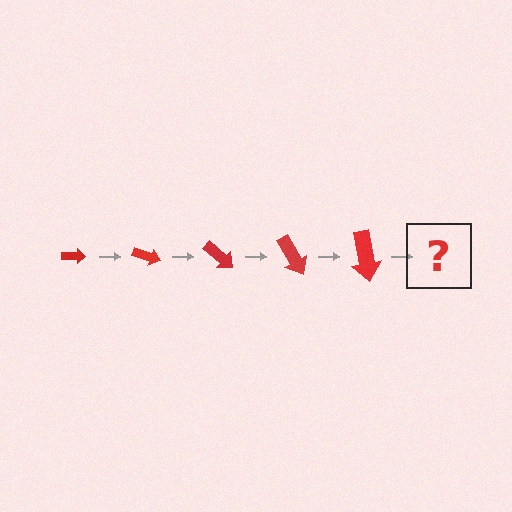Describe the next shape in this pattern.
It should be an arrow, larger than the previous one and rotated 100 degrees from the start.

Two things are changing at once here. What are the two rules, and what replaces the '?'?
The two rules are that the arrow grows larger each step and it rotates 20 degrees each step. The '?' should be an arrow, larger than the previous one and rotated 100 degrees from the start.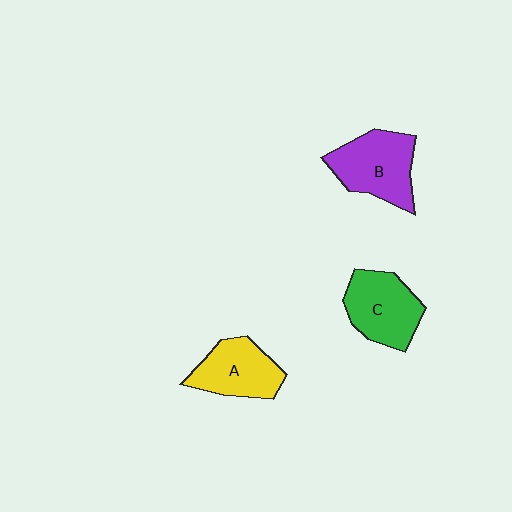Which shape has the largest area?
Shape B (purple).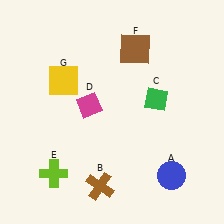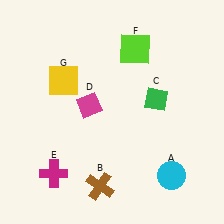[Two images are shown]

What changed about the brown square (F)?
In Image 1, F is brown. In Image 2, it changed to lime.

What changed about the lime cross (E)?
In Image 1, E is lime. In Image 2, it changed to magenta.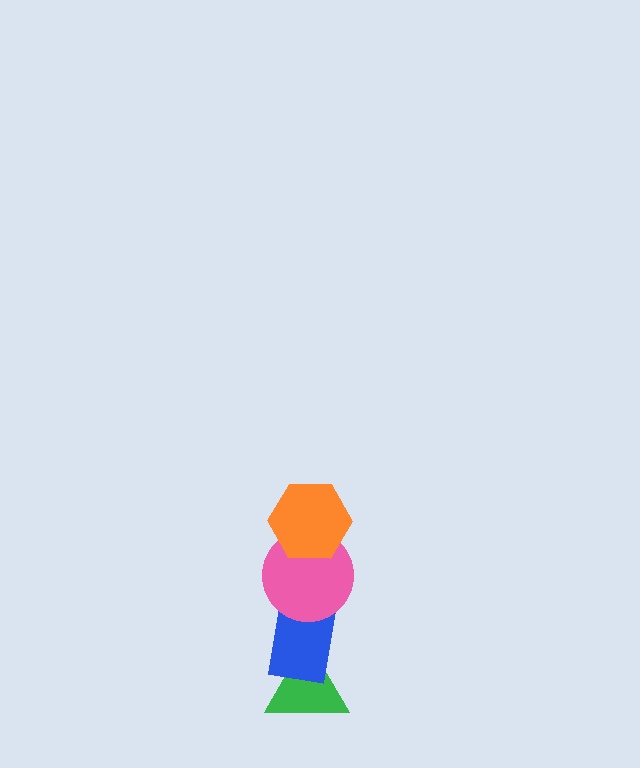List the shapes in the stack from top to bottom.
From top to bottom: the orange hexagon, the pink circle, the blue rectangle, the green triangle.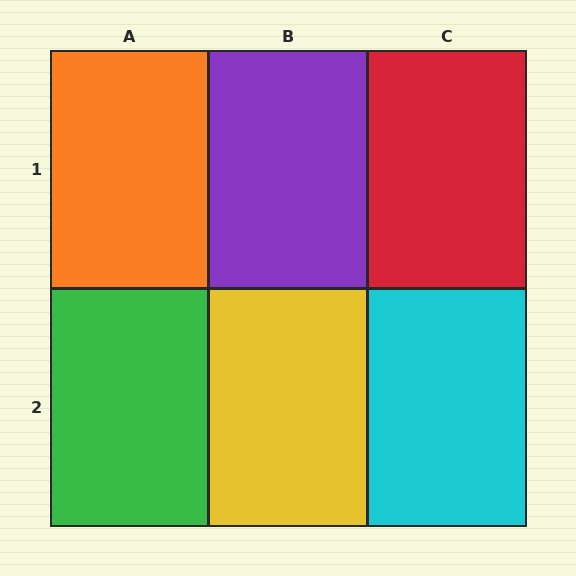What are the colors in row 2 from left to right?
Green, yellow, cyan.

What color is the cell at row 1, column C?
Red.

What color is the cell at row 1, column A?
Orange.